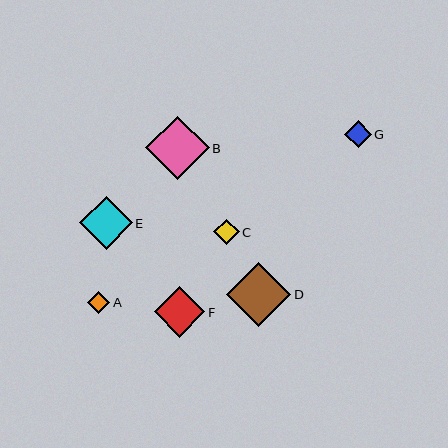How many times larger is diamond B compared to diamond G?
Diamond B is approximately 2.4 times the size of diamond G.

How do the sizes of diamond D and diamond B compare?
Diamond D and diamond B are approximately the same size.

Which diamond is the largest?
Diamond D is the largest with a size of approximately 64 pixels.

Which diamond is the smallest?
Diamond A is the smallest with a size of approximately 22 pixels.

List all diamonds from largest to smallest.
From largest to smallest: D, B, E, F, G, C, A.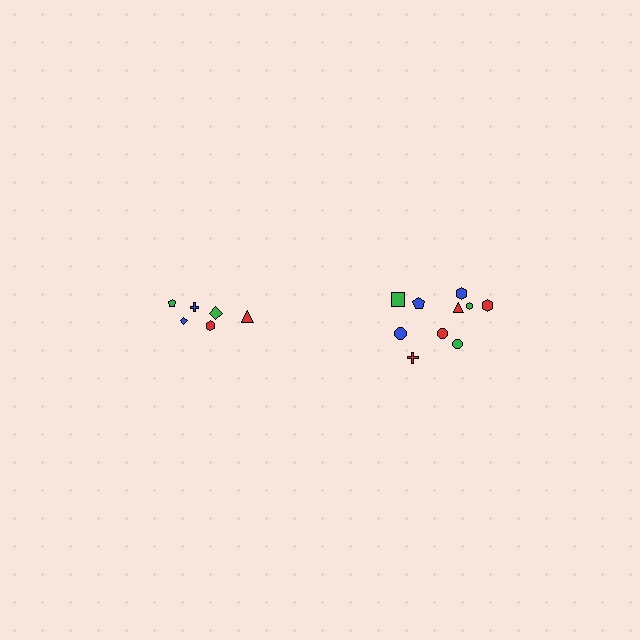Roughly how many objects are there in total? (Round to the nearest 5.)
Roughly 15 objects in total.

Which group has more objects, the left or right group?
The right group.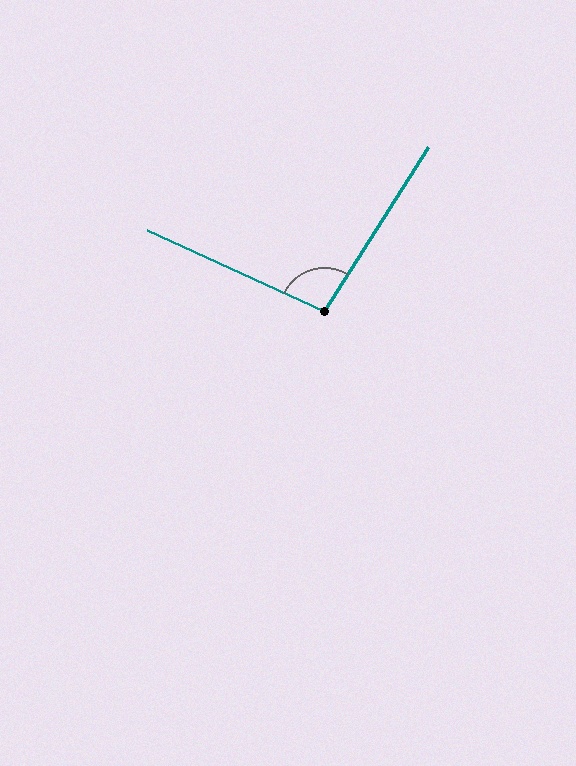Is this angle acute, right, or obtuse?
It is obtuse.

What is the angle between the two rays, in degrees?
Approximately 97 degrees.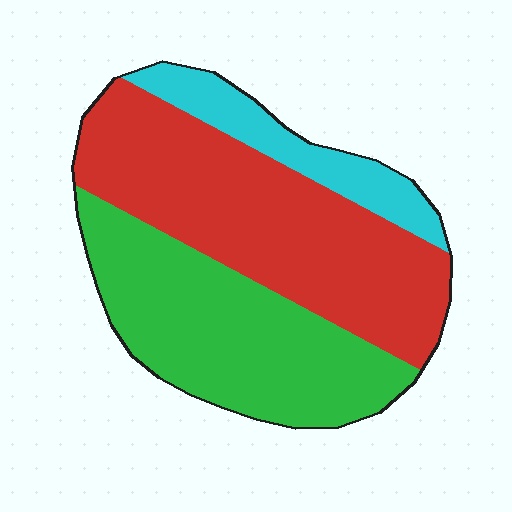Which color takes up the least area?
Cyan, at roughly 15%.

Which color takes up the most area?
Red, at roughly 45%.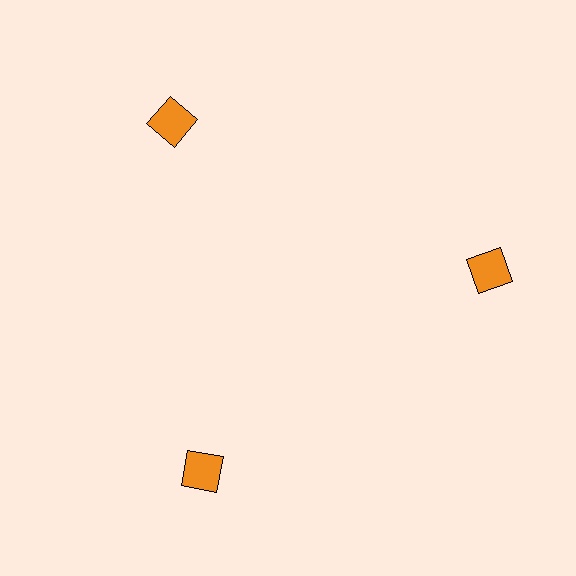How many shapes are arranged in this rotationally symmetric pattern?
There are 3 shapes, arranged in 3 groups of 1.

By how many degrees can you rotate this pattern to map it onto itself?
The pattern maps onto itself every 120 degrees of rotation.